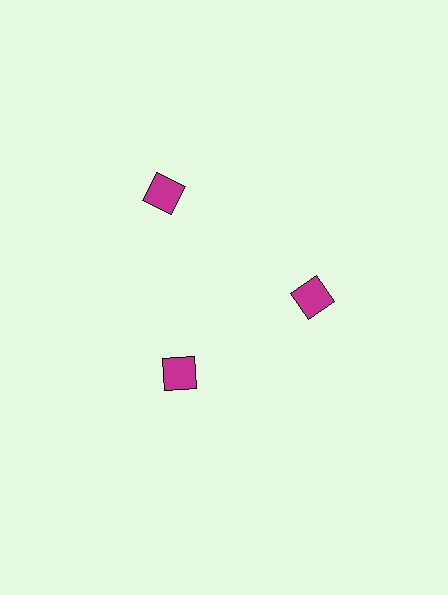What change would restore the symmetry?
The symmetry would be restored by moving it inward, back onto the ring so that all 3 diamonds sit at equal angles and equal distance from the center.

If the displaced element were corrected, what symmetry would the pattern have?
It would have 3-fold rotational symmetry — the pattern would map onto itself every 120 degrees.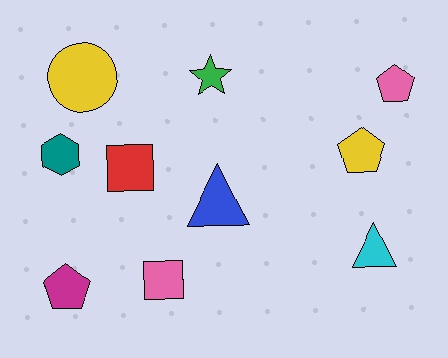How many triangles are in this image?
There are 2 triangles.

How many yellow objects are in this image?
There are 2 yellow objects.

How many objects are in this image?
There are 10 objects.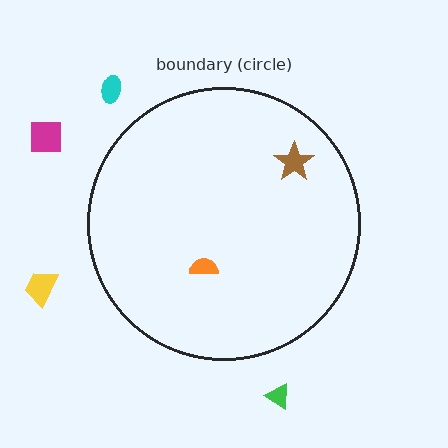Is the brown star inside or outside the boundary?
Inside.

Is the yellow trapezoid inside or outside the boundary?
Outside.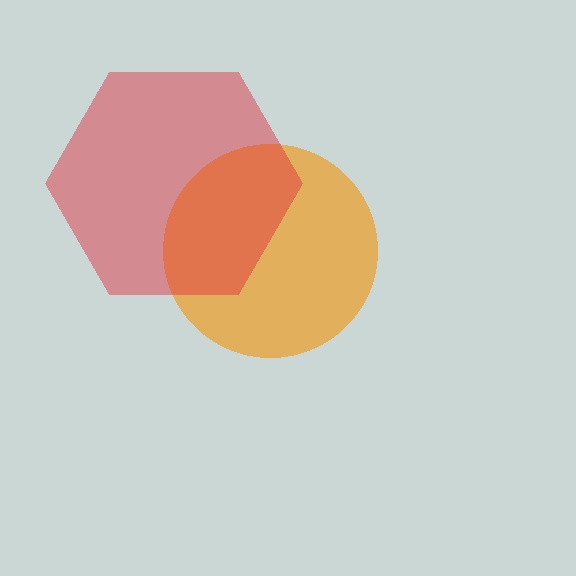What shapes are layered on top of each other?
The layered shapes are: an orange circle, a red hexagon.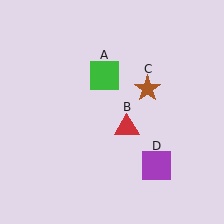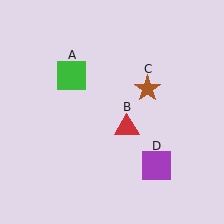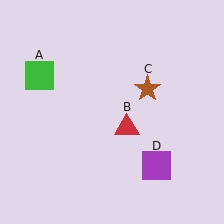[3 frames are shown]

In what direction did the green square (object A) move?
The green square (object A) moved left.